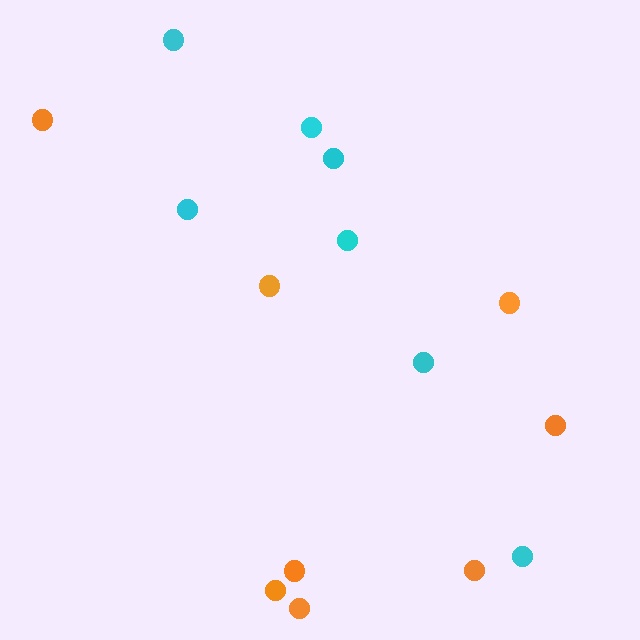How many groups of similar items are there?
There are 2 groups: one group of orange circles (8) and one group of cyan circles (7).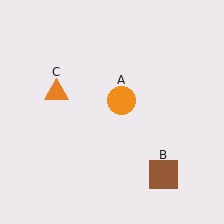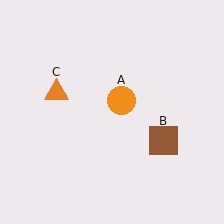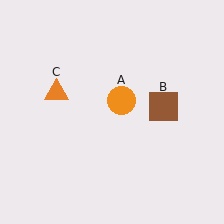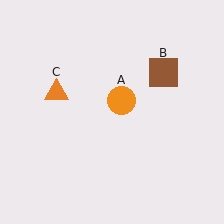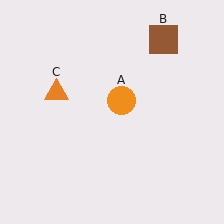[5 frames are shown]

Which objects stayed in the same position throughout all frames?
Orange circle (object A) and orange triangle (object C) remained stationary.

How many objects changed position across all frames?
1 object changed position: brown square (object B).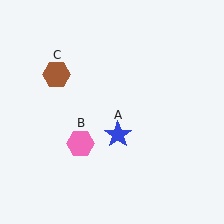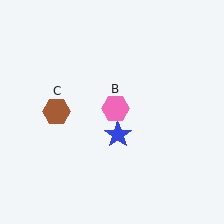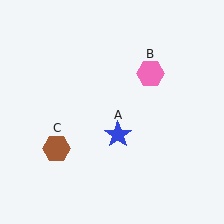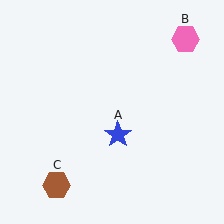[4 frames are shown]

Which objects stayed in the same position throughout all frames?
Blue star (object A) remained stationary.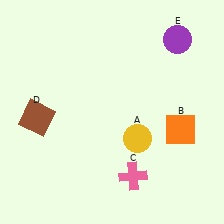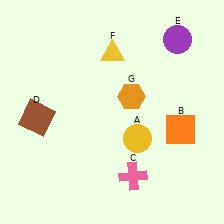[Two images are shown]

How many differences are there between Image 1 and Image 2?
There are 2 differences between the two images.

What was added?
A yellow triangle (F), an orange hexagon (G) were added in Image 2.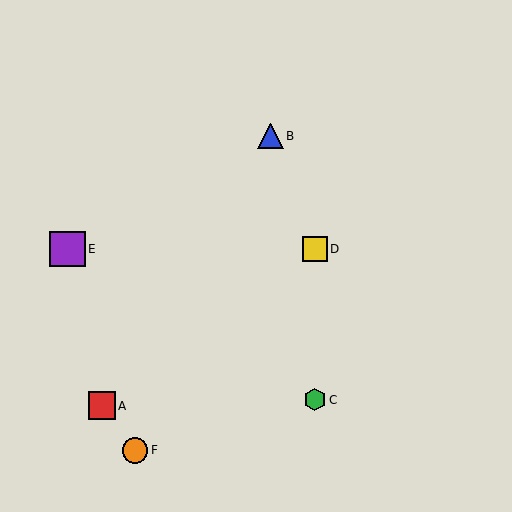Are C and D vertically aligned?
Yes, both are at x≈315.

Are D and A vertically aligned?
No, D is at x≈315 and A is at x≈102.